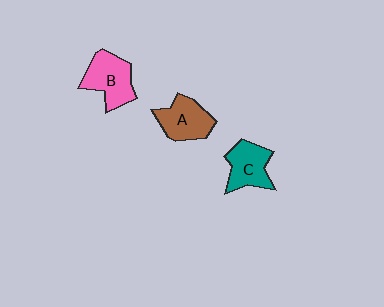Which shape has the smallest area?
Shape C (teal).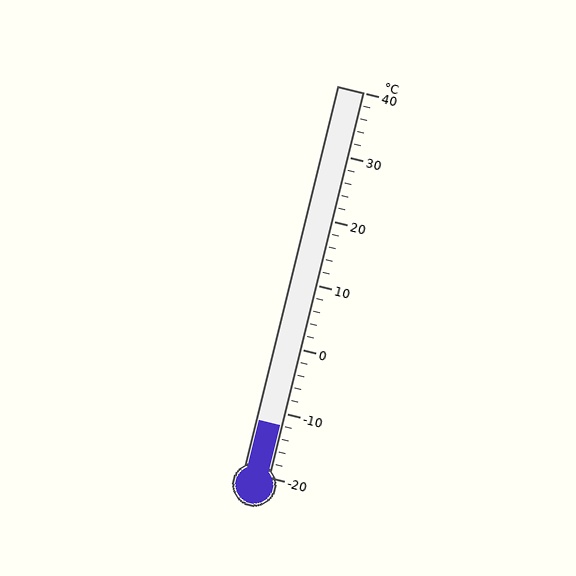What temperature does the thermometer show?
The thermometer shows approximately -12°C.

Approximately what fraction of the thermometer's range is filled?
The thermometer is filled to approximately 15% of its range.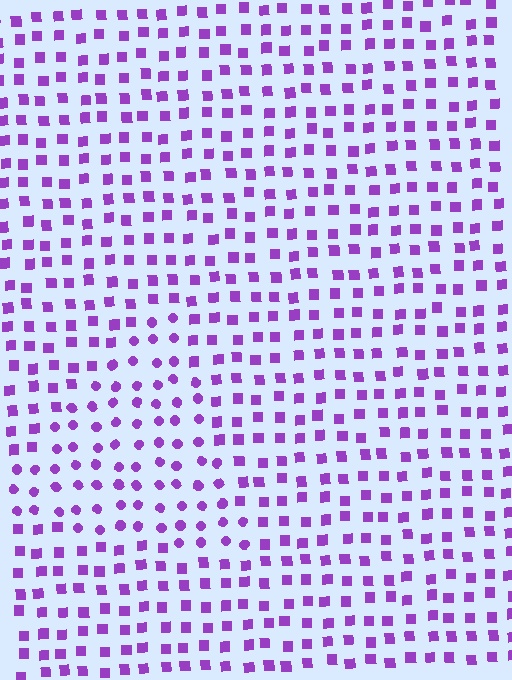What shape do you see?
I see a triangle.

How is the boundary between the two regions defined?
The boundary is defined by a change in element shape: circles inside vs. squares outside. All elements share the same color and spacing.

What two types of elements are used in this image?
The image uses circles inside the triangle region and squares outside it.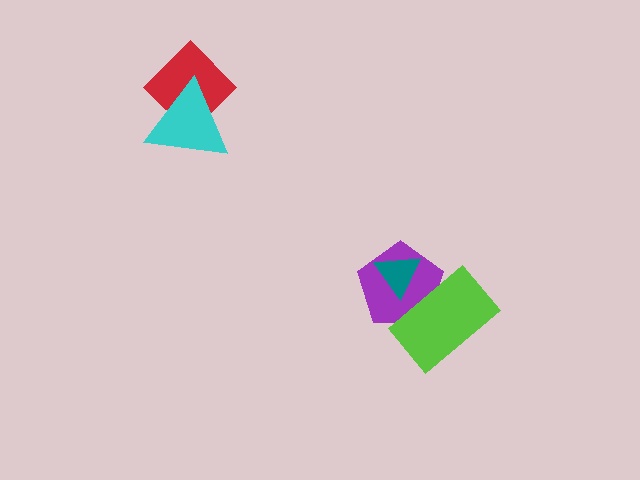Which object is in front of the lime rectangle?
The teal triangle is in front of the lime rectangle.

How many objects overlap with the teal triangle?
2 objects overlap with the teal triangle.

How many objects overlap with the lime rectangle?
2 objects overlap with the lime rectangle.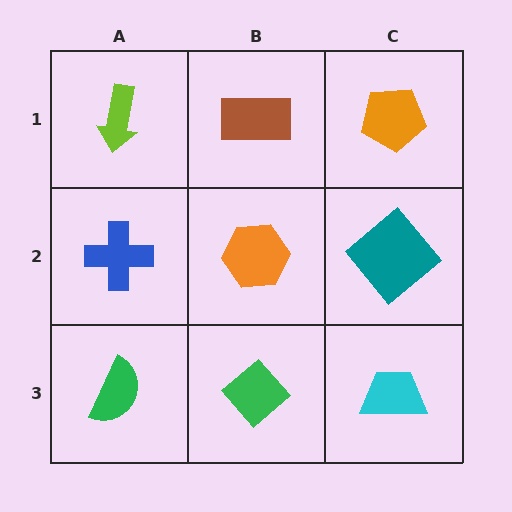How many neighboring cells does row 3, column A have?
2.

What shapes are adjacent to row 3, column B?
An orange hexagon (row 2, column B), a green semicircle (row 3, column A), a cyan trapezoid (row 3, column C).